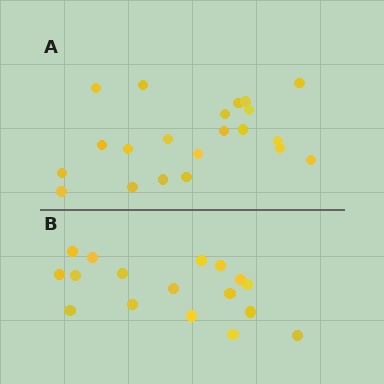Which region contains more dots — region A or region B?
Region A (the top region) has more dots.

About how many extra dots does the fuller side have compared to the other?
Region A has about 4 more dots than region B.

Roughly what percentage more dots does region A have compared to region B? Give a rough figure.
About 25% more.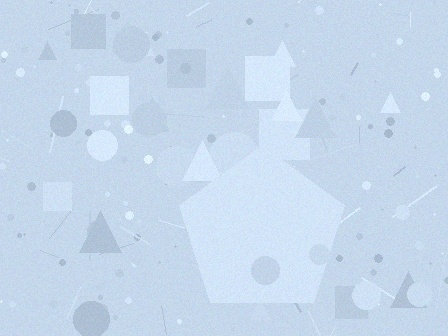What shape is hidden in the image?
A pentagon is hidden in the image.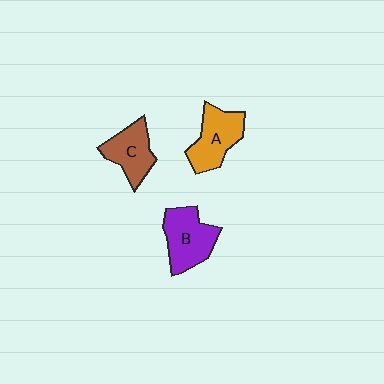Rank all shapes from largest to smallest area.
From largest to smallest: B (purple), A (orange), C (brown).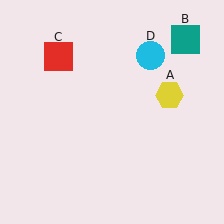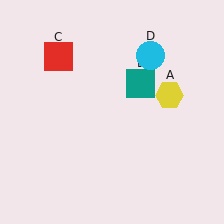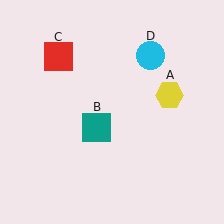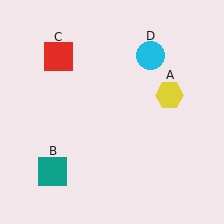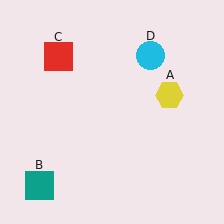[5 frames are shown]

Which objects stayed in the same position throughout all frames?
Yellow hexagon (object A) and red square (object C) and cyan circle (object D) remained stationary.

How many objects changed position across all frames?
1 object changed position: teal square (object B).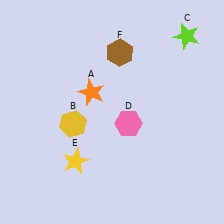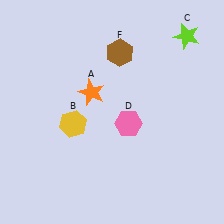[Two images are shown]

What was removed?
The yellow star (E) was removed in Image 2.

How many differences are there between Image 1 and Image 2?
There is 1 difference between the two images.